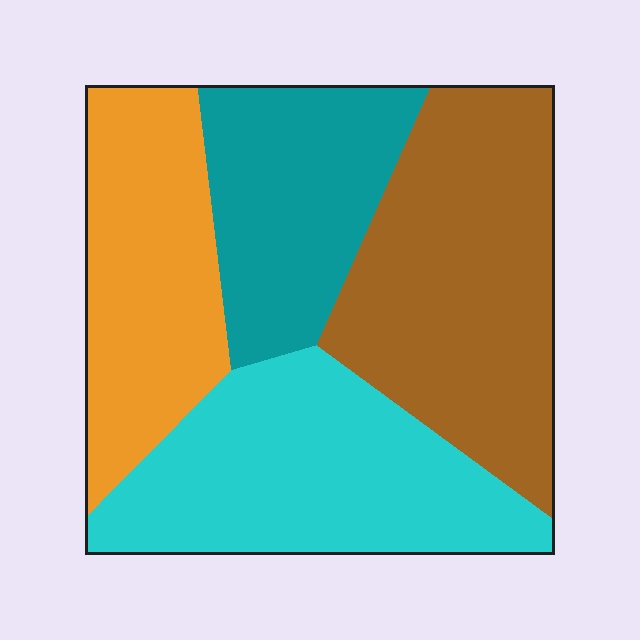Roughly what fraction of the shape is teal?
Teal takes up about one fifth (1/5) of the shape.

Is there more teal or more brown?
Brown.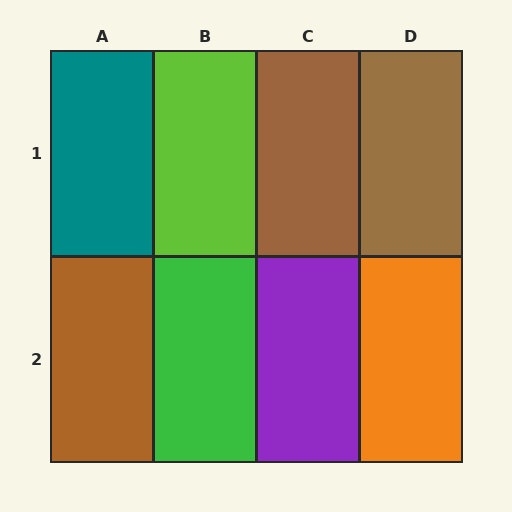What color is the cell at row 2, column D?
Orange.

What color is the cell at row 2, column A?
Brown.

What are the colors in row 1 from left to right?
Teal, lime, brown, brown.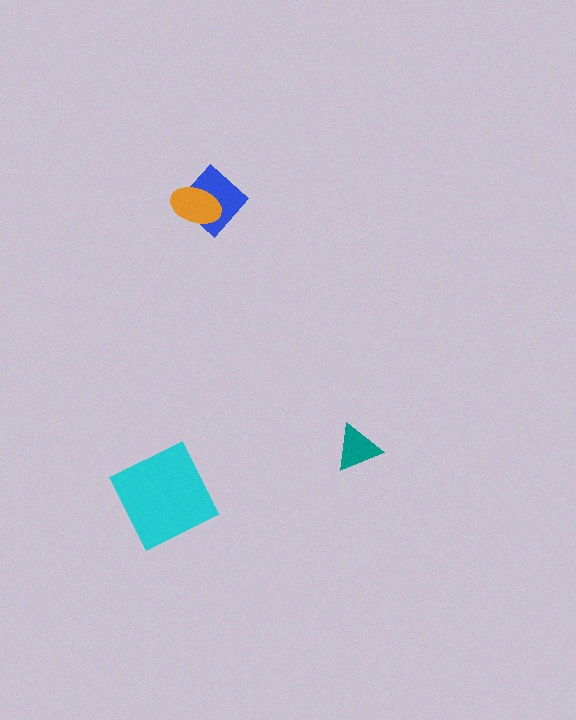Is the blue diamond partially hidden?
Yes, it is partially covered by another shape.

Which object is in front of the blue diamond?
The orange ellipse is in front of the blue diamond.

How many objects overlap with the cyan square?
0 objects overlap with the cyan square.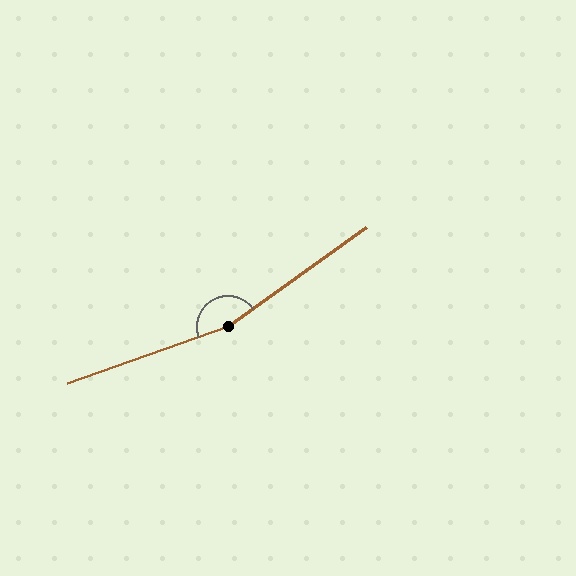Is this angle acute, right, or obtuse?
It is obtuse.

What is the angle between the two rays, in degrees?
Approximately 164 degrees.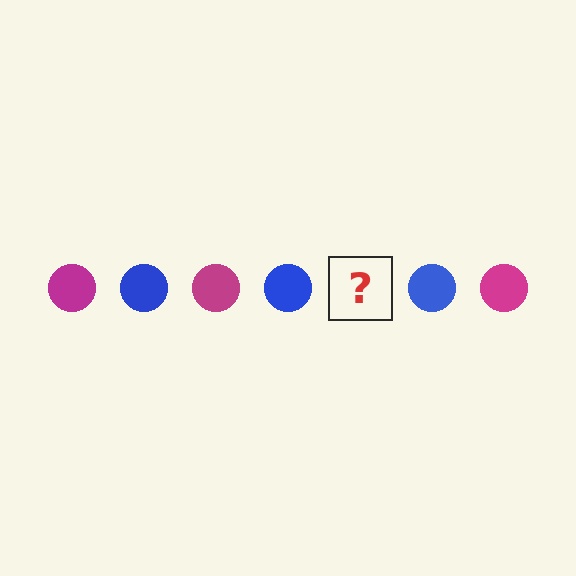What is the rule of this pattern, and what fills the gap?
The rule is that the pattern cycles through magenta, blue circles. The gap should be filled with a magenta circle.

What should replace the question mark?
The question mark should be replaced with a magenta circle.